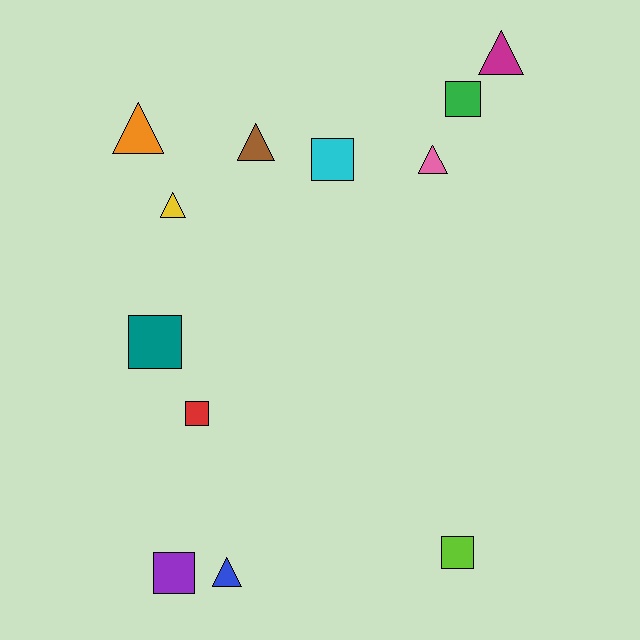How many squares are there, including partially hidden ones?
There are 6 squares.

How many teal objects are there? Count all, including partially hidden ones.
There is 1 teal object.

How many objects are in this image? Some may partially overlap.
There are 12 objects.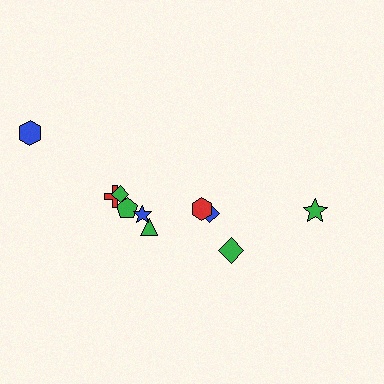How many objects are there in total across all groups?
There are 10 objects.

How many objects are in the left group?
There are 6 objects.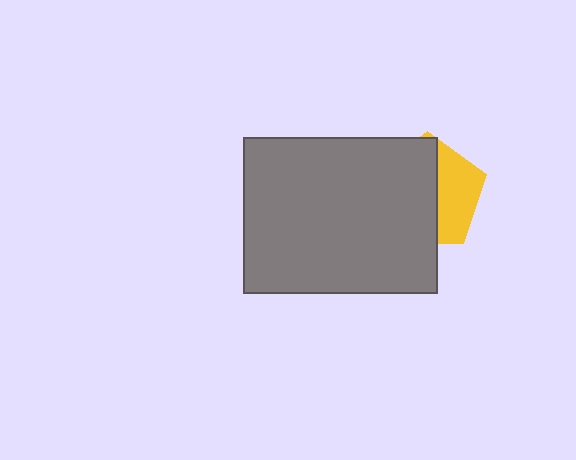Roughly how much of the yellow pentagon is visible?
A small part of it is visible (roughly 39%).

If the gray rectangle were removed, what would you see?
You would see the complete yellow pentagon.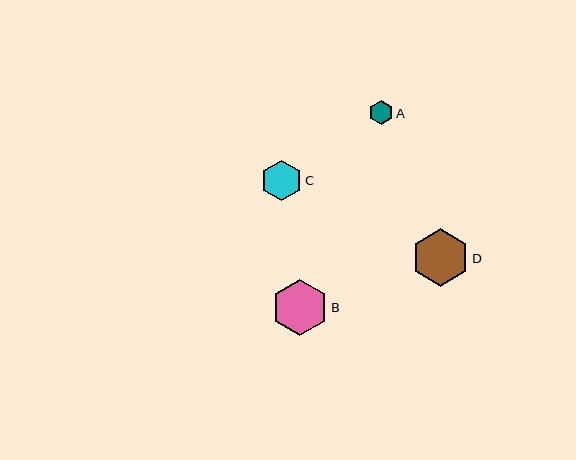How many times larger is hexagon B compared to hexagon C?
Hexagon B is approximately 1.4 times the size of hexagon C.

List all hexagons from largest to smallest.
From largest to smallest: D, B, C, A.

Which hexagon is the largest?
Hexagon D is the largest with a size of approximately 57 pixels.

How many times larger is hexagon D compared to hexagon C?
Hexagon D is approximately 1.4 times the size of hexagon C.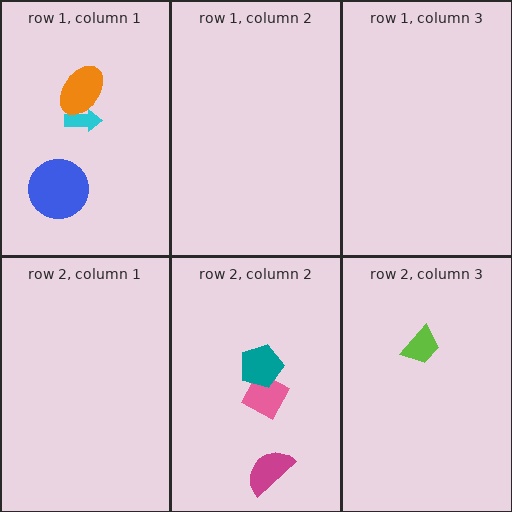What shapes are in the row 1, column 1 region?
The cyan arrow, the orange ellipse, the blue circle.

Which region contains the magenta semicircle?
The row 2, column 2 region.